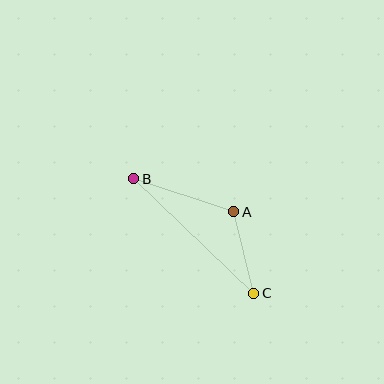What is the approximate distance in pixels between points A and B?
The distance between A and B is approximately 105 pixels.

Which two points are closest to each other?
Points A and C are closest to each other.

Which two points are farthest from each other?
Points B and C are farthest from each other.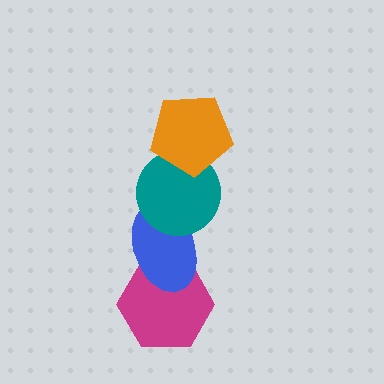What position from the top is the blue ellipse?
The blue ellipse is 3rd from the top.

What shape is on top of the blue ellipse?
The teal circle is on top of the blue ellipse.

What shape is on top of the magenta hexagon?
The blue ellipse is on top of the magenta hexagon.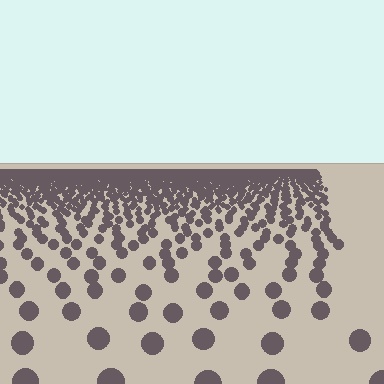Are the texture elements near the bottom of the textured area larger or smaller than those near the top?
Larger. Near the bottom, elements are closer to the viewer and appear at a bigger on-screen size.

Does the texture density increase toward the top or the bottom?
Density increases toward the top.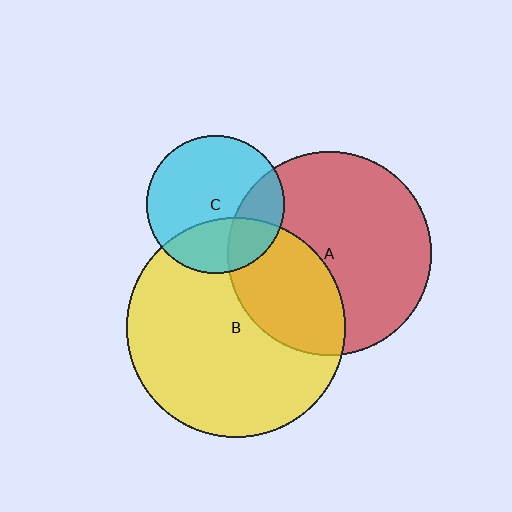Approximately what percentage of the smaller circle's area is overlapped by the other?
Approximately 35%.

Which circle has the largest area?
Circle B (yellow).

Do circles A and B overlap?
Yes.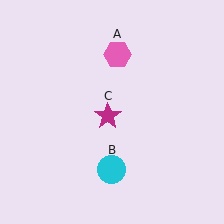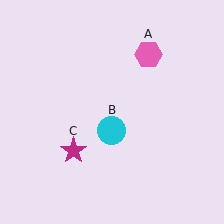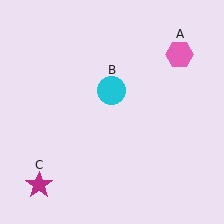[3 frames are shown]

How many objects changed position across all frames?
3 objects changed position: pink hexagon (object A), cyan circle (object B), magenta star (object C).